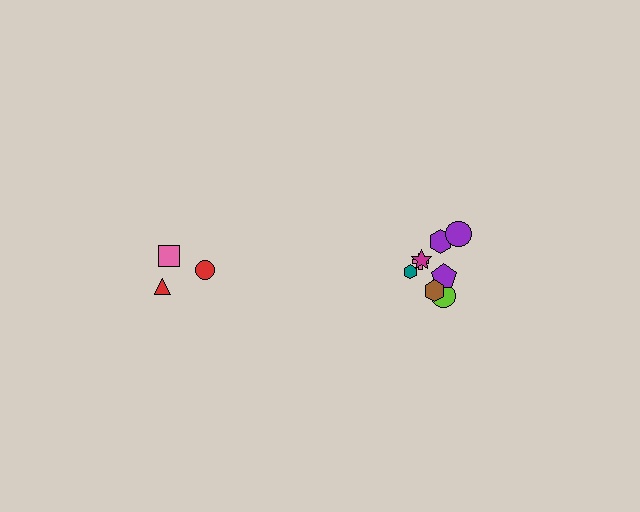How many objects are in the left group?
There are 3 objects.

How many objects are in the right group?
There are 8 objects.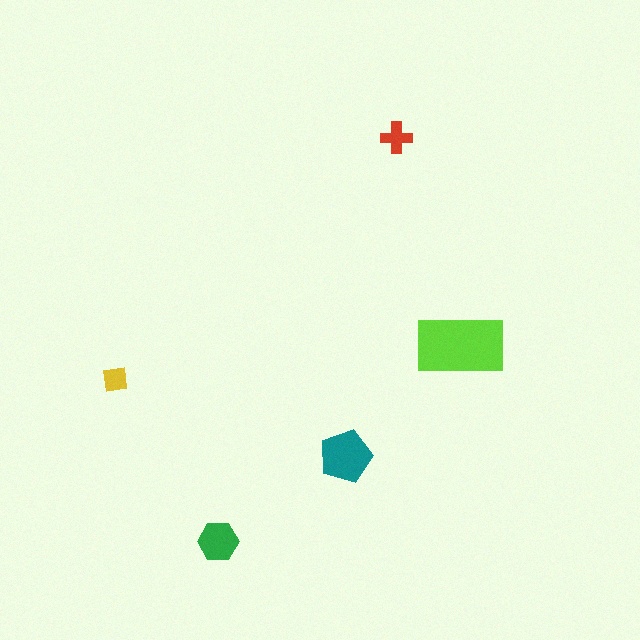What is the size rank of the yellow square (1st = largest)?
5th.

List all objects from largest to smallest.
The lime rectangle, the teal pentagon, the green hexagon, the red cross, the yellow square.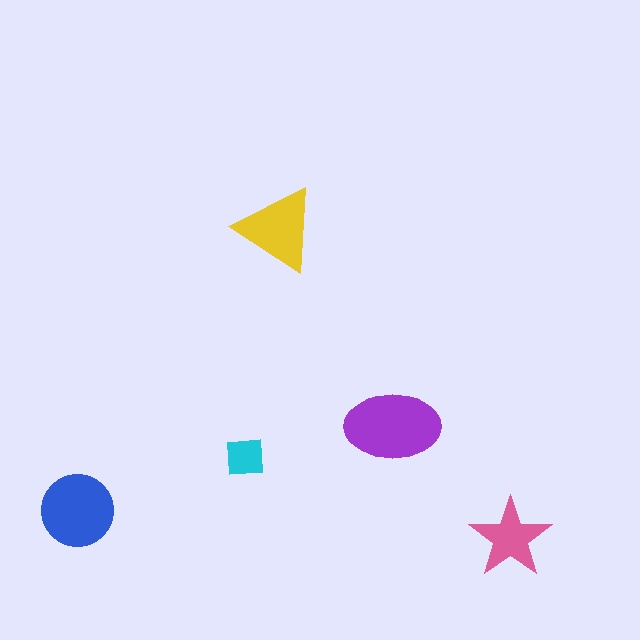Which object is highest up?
The yellow triangle is topmost.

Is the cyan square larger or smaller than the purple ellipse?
Smaller.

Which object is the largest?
The purple ellipse.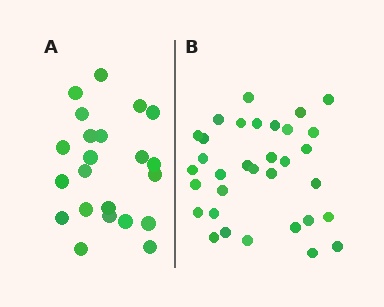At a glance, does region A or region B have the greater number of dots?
Region B (the right region) has more dots.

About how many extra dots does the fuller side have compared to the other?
Region B has roughly 12 or so more dots than region A.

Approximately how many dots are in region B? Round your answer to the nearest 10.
About 30 dots. (The exact count is 33, which rounds to 30.)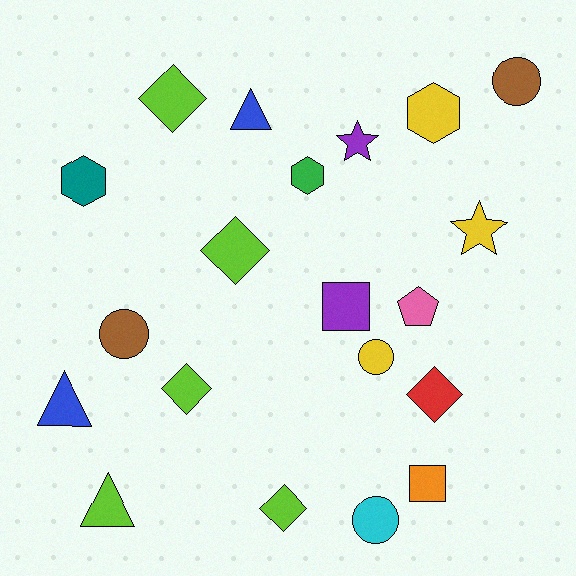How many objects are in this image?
There are 20 objects.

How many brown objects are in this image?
There are 2 brown objects.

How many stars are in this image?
There are 2 stars.